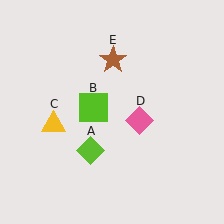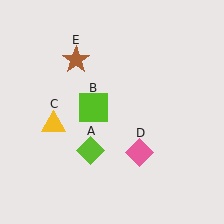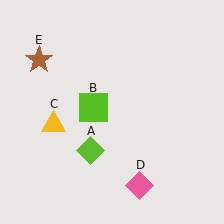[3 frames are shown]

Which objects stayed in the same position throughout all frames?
Lime diamond (object A) and lime square (object B) and yellow triangle (object C) remained stationary.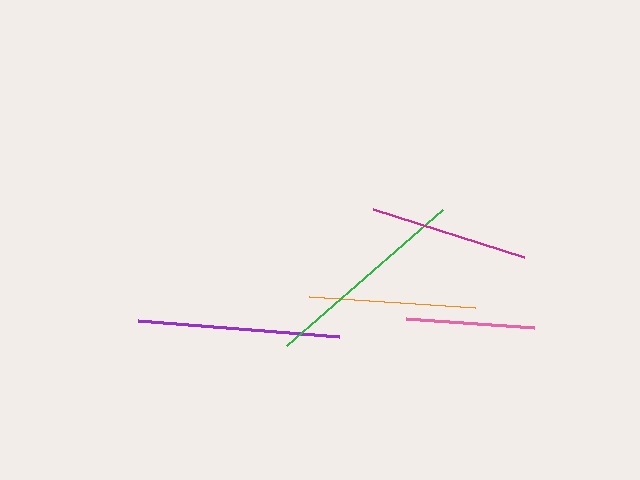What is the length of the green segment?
The green segment is approximately 208 pixels long.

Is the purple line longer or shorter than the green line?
The green line is longer than the purple line.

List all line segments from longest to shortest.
From longest to shortest: green, purple, orange, magenta, pink.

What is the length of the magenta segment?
The magenta segment is approximately 158 pixels long.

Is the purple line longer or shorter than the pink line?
The purple line is longer than the pink line.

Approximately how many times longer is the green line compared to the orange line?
The green line is approximately 1.2 times the length of the orange line.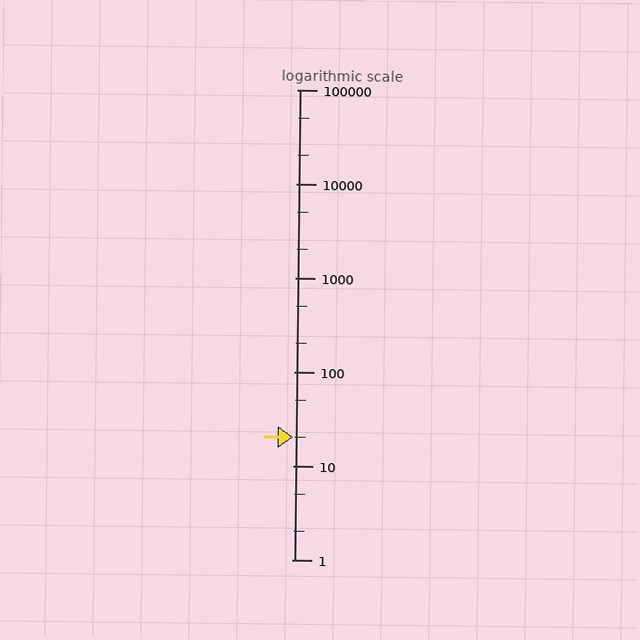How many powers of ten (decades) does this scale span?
The scale spans 5 decades, from 1 to 100000.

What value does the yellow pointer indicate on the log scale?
The pointer indicates approximately 20.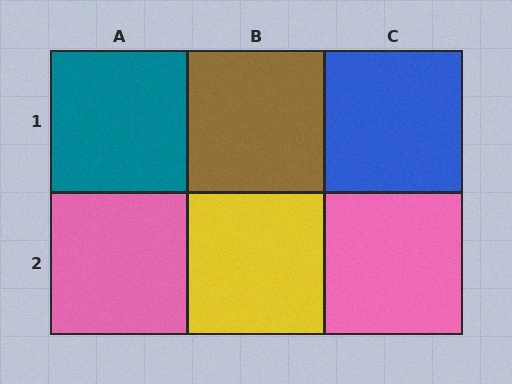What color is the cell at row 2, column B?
Yellow.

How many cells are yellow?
1 cell is yellow.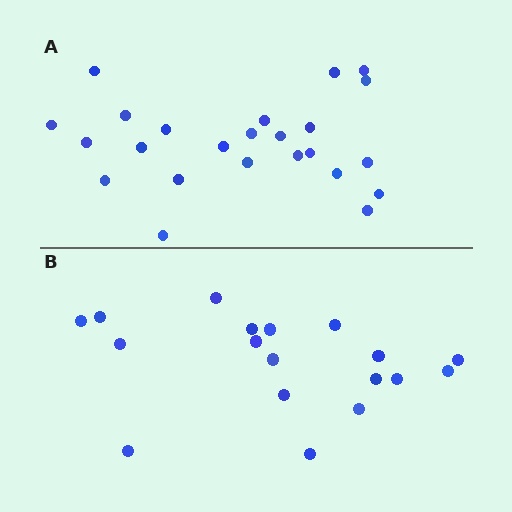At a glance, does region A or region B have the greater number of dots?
Region A (the top region) has more dots.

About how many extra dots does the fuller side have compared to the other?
Region A has about 6 more dots than region B.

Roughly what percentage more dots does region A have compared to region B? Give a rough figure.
About 35% more.